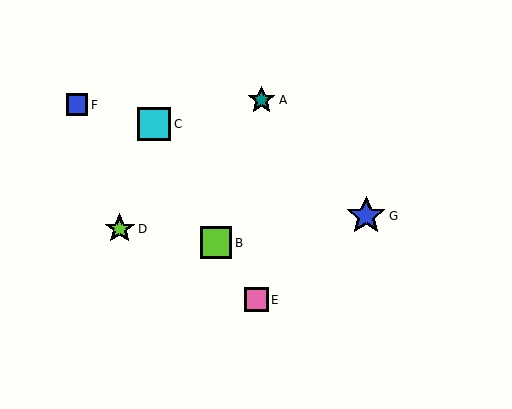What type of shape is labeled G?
Shape G is a blue star.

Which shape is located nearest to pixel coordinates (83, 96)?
The blue square (labeled F) at (77, 105) is nearest to that location.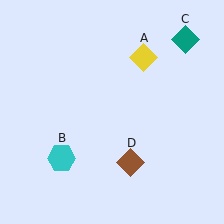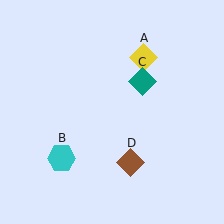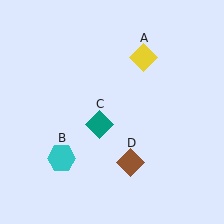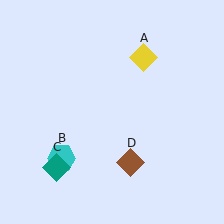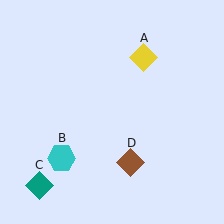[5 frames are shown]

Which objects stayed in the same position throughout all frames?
Yellow diamond (object A) and cyan hexagon (object B) and brown diamond (object D) remained stationary.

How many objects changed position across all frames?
1 object changed position: teal diamond (object C).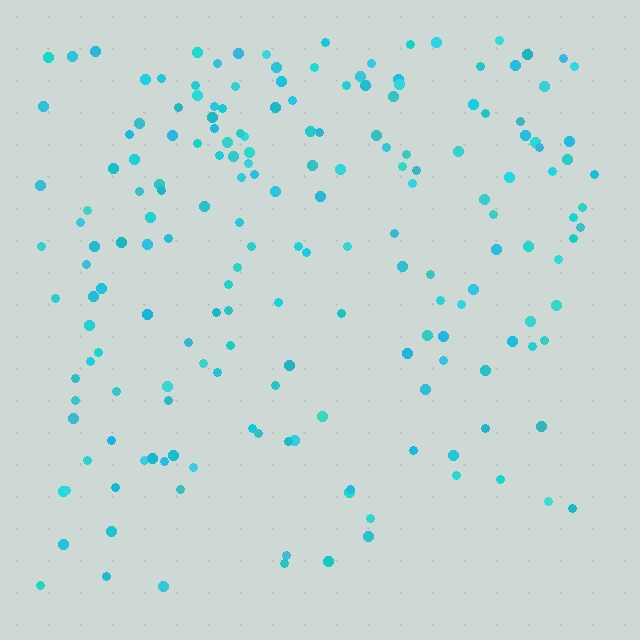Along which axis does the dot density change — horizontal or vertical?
Vertical.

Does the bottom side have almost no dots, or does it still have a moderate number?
Still a moderate number, just noticeably fewer than the top.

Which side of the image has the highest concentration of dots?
The top.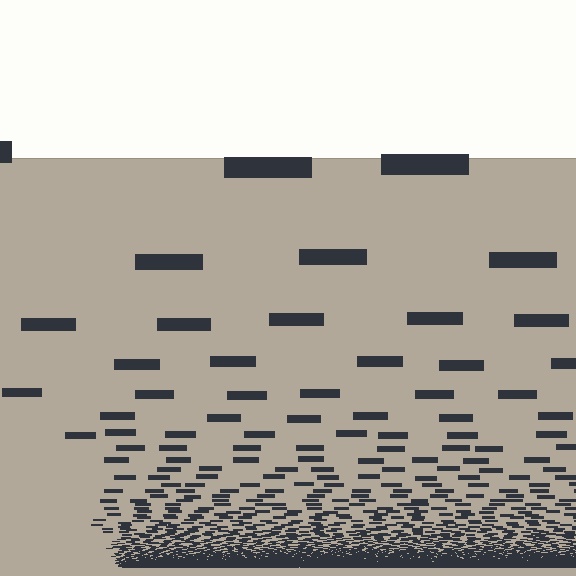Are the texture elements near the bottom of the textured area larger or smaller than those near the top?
Smaller. The gradient is inverted — elements near the bottom are smaller and denser.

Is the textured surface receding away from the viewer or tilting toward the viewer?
The surface appears to tilt toward the viewer. Texture elements get larger and sparser toward the top.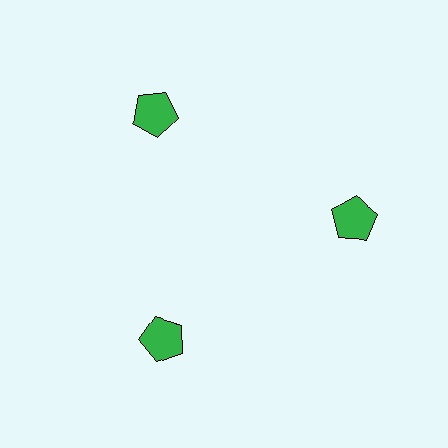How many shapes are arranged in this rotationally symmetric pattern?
There are 3 shapes, arranged in 3 groups of 1.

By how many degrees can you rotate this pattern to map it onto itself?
The pattern maps onto itself every 120 degrees of rotation.